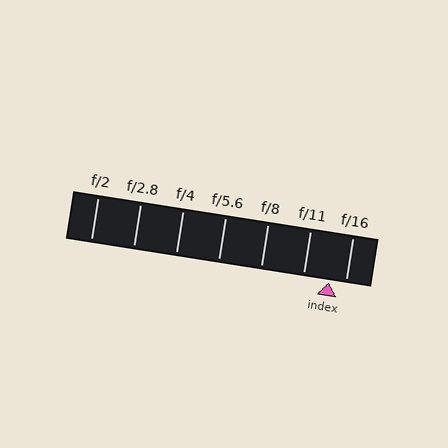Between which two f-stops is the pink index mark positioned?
The index mark is between f/11 and f/16.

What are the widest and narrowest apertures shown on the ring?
The widest aperture shown is f/2 and the narrowest is f/16.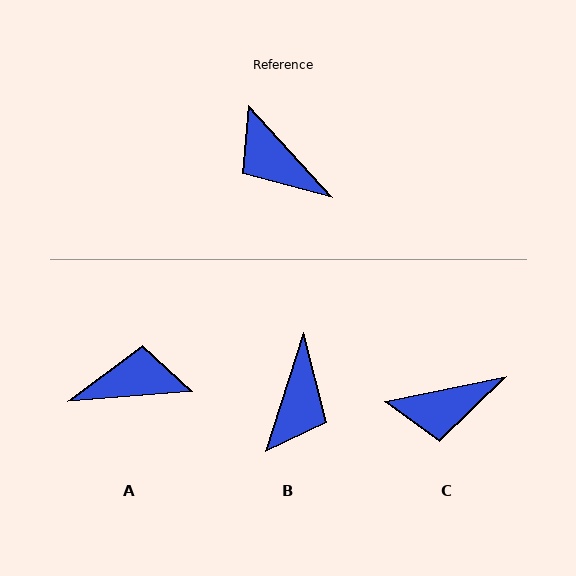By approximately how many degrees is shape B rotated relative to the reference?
Approximately 120 degrees counter-clockwise.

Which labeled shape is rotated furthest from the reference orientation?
A, about 128 degrees away.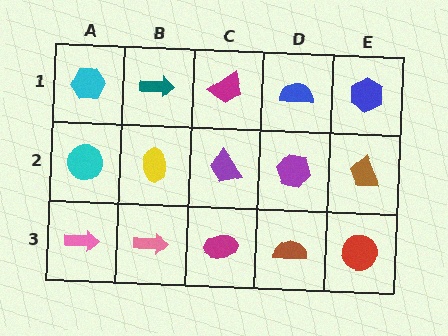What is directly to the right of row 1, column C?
A blue semicircle.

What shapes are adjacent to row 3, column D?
A purple hexagon (row 2, column D), a magenta ellipse (row 3, column C), a red circle (row 3, column E).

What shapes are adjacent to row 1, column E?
A brown trapezoid (row 2, column E), a blue semicircle (row 1, column D).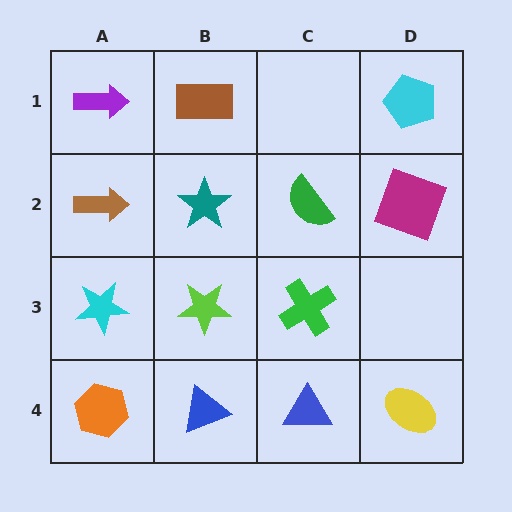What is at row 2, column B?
A teal star.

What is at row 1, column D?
A cyan pentagon.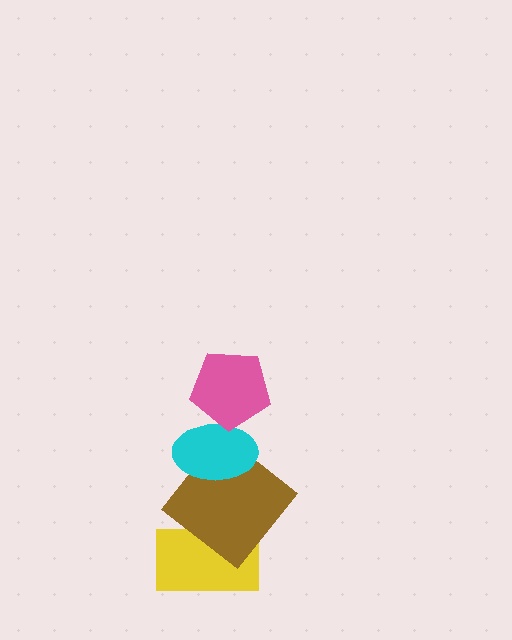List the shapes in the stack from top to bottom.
From top to bottom: the pink pentagon, the cyan ellipse, the brown diamond, the yellow rectangle.